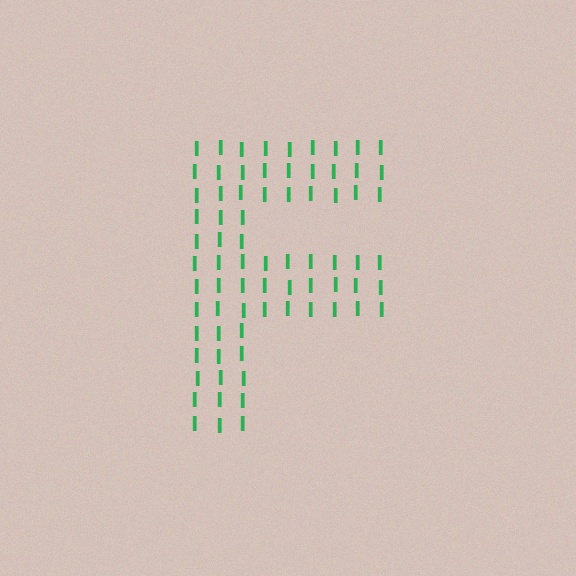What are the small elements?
The small elements are letter I's.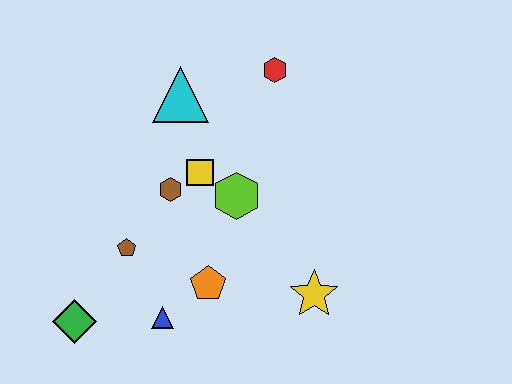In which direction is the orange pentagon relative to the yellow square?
The orange pentagon is below the yellow square.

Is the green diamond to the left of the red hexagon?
Yes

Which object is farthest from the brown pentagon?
The red hexagon is farthest from the brown pentagon.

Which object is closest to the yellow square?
The brown hexagon is closest to the yellow square.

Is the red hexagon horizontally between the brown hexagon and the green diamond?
No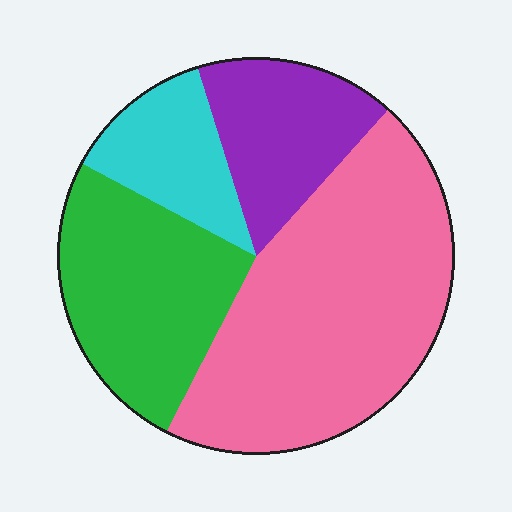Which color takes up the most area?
Pink, at roughly 45%.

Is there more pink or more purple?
Pink.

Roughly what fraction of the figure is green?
Green covers about 25% of the figure.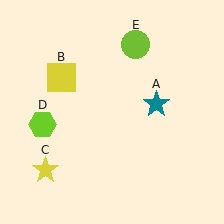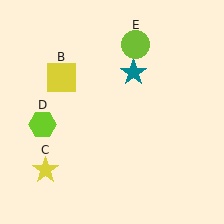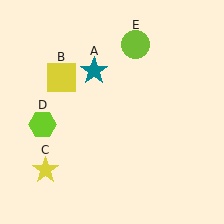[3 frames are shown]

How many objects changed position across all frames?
1 object changed position: teal star (object A).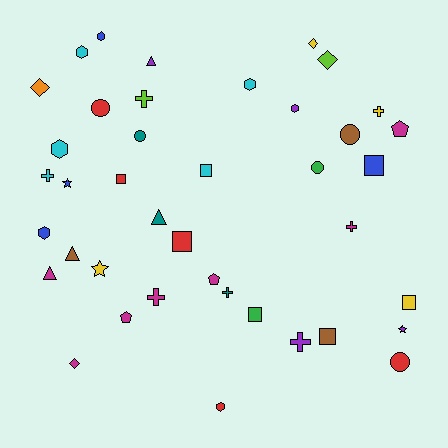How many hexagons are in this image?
There are 7 hexagons.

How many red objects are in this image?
There are 5 red objects.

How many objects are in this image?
There are 40 objects.